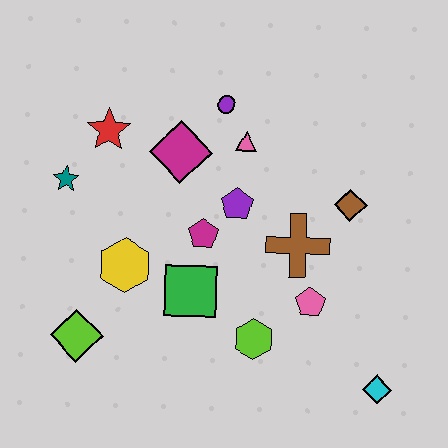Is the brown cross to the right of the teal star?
Yes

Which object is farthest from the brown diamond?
The lime diamond is farthest from the brown diamond.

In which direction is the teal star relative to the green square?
The teal star is to the left of the green square.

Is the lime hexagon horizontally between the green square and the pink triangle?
No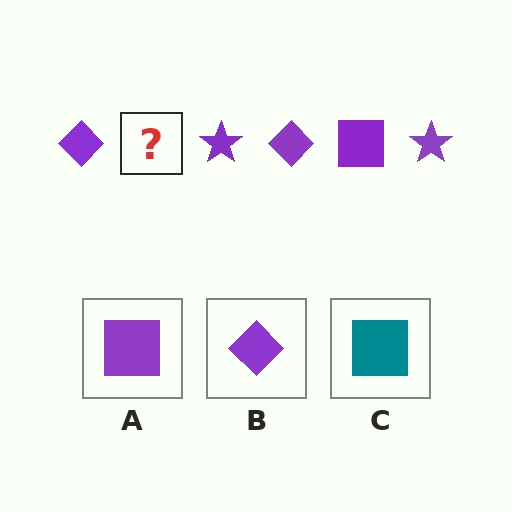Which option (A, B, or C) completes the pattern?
A.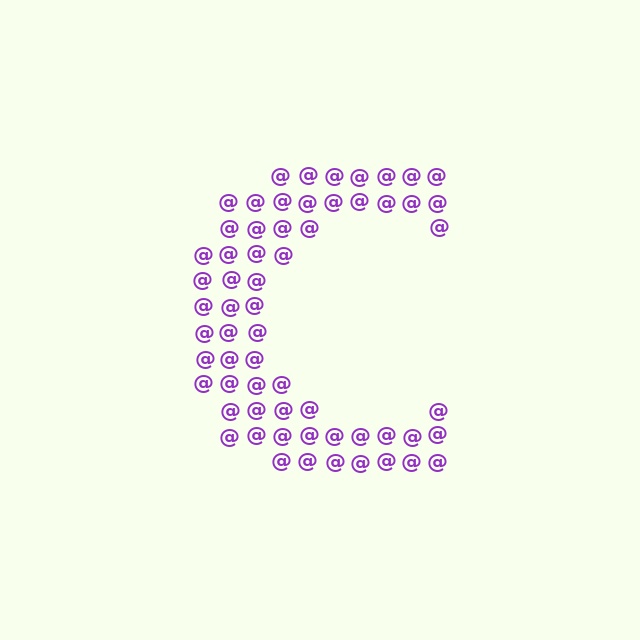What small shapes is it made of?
It is made of small at signs.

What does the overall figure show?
The overall figure shows the letter C.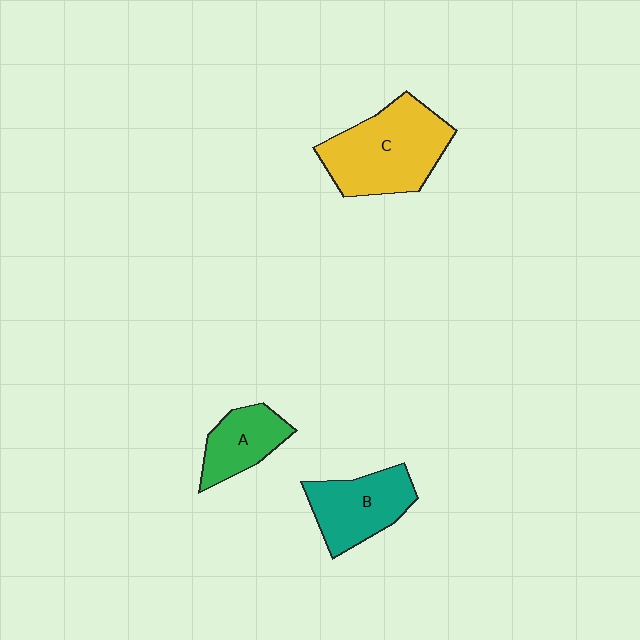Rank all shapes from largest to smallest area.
From largest to smallest: C (yellow), B (teal), A (green).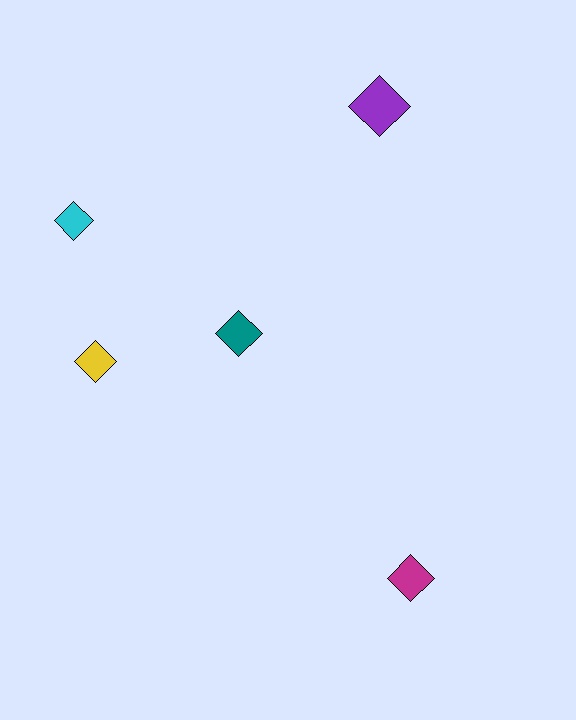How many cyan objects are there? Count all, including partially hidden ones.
There is 1 cyan object.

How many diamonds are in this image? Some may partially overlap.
There are 5 diamonds.